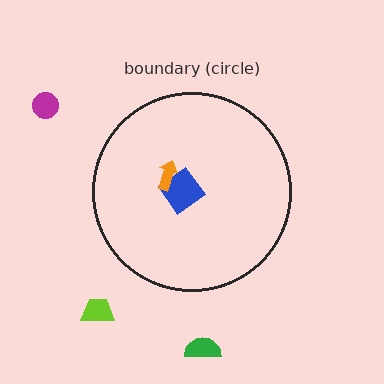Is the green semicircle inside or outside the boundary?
Outside.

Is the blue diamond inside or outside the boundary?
Inside.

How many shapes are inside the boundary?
2 inside, 3 outside.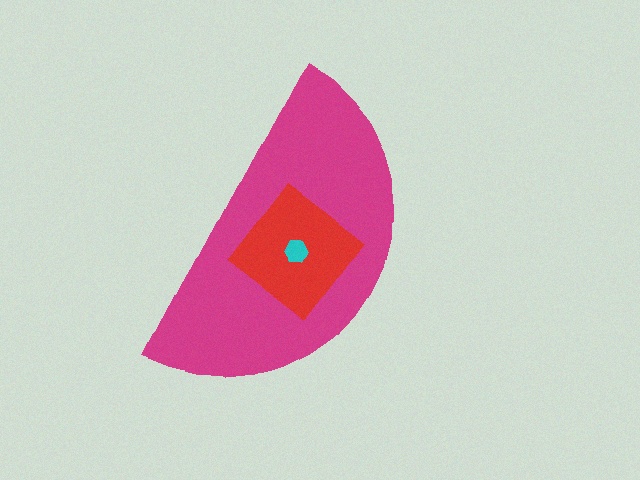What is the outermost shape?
The magenta semicircle.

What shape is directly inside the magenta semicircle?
The red diamond.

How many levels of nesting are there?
3.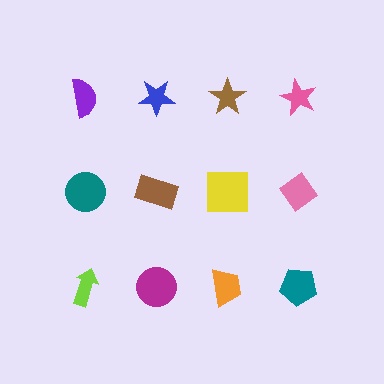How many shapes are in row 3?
4 shapes.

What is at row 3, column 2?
A magenta circle.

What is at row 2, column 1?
A teal circle.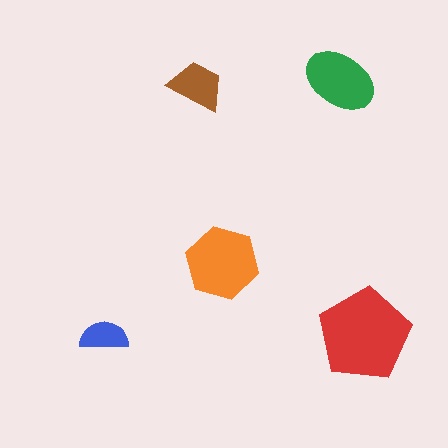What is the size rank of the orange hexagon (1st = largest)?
2nd.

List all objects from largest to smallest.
The red pentagon, the orange hexagon, the green ellipse, the brown trapezoid, the blue semicircle.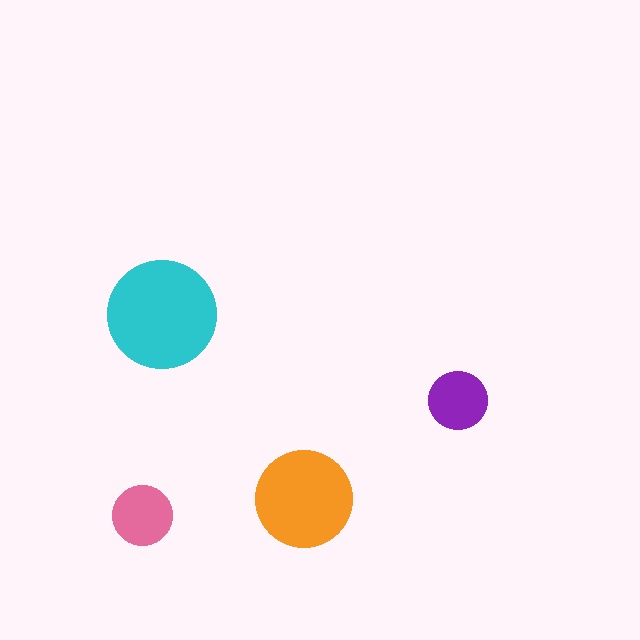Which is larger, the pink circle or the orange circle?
The orange one.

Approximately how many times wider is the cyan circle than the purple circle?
About 2 times wider.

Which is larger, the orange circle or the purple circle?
The orange one.